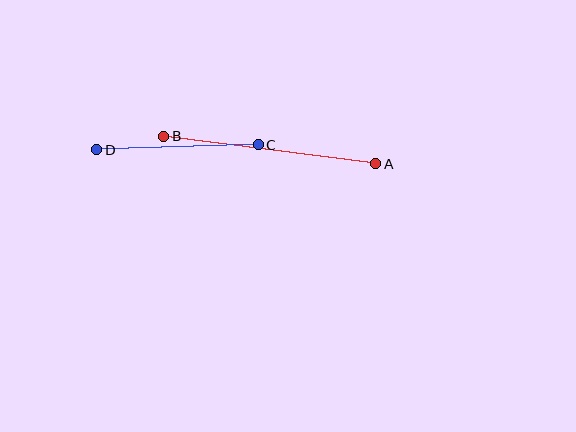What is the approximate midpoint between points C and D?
The midpoint is at approximately (178, 147) pixels.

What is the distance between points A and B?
The distance is approximately 214 pixels.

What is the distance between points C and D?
The distance is approximately 162 pixels.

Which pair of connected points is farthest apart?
Points A and B are farthest apart.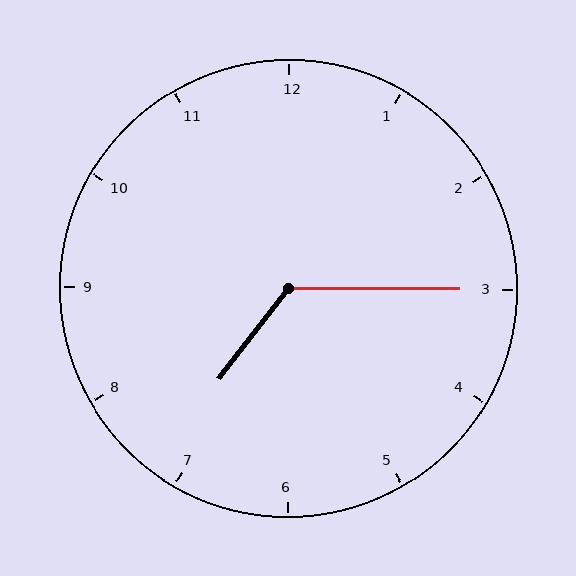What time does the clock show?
7:15.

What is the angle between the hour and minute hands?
Approximately 128 degrees.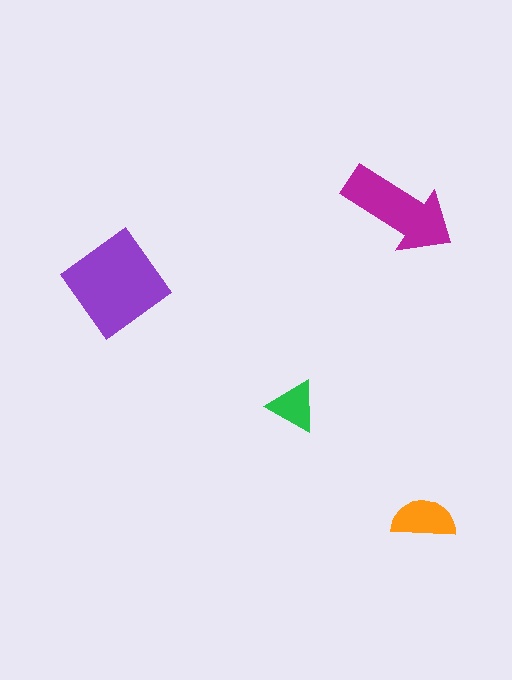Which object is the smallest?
The green triangle.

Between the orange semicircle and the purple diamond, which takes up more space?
The purple diamond.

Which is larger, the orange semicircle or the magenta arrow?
The magenta arrow.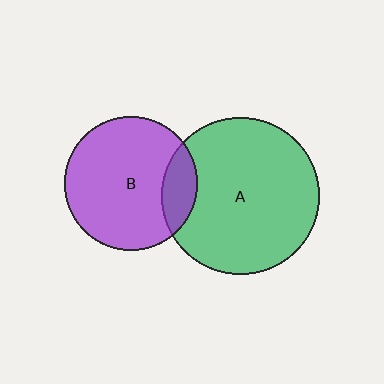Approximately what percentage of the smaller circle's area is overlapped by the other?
Approximately 15%.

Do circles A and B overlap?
Yes.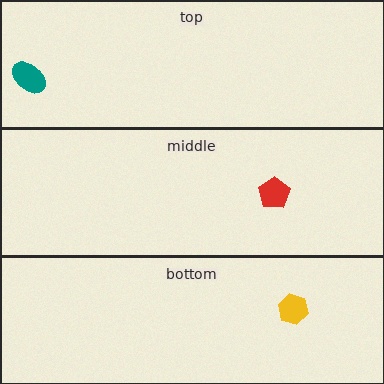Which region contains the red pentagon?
The middle region.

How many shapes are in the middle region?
1.